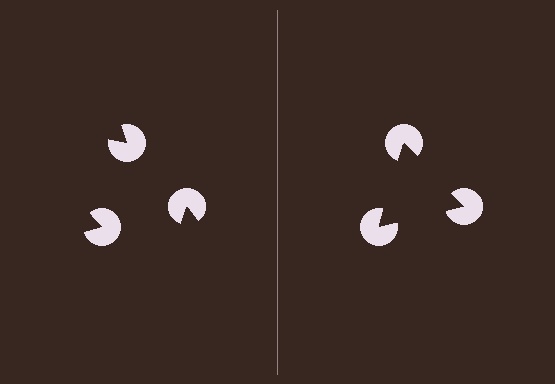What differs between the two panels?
The pac-man discs are positioned identically on both sides; only the wedge orientations differ. On the right they align to a triangle; on the left they are misaligned.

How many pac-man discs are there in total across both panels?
6 — 3 on each side.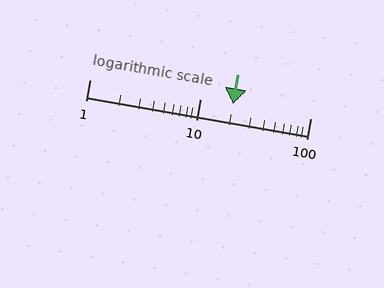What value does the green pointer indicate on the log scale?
The pointer indicates approximately 20.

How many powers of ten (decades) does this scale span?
The scale spans 2 decades, from 1 to 100.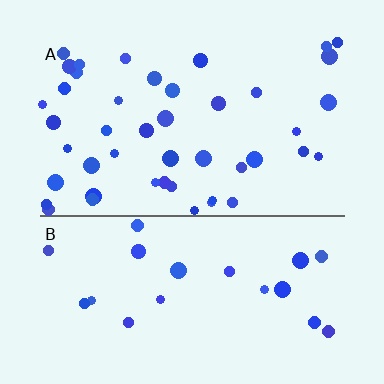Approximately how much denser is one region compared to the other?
Approximately 2.1× — region A over region B.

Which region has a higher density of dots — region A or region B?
A (the top).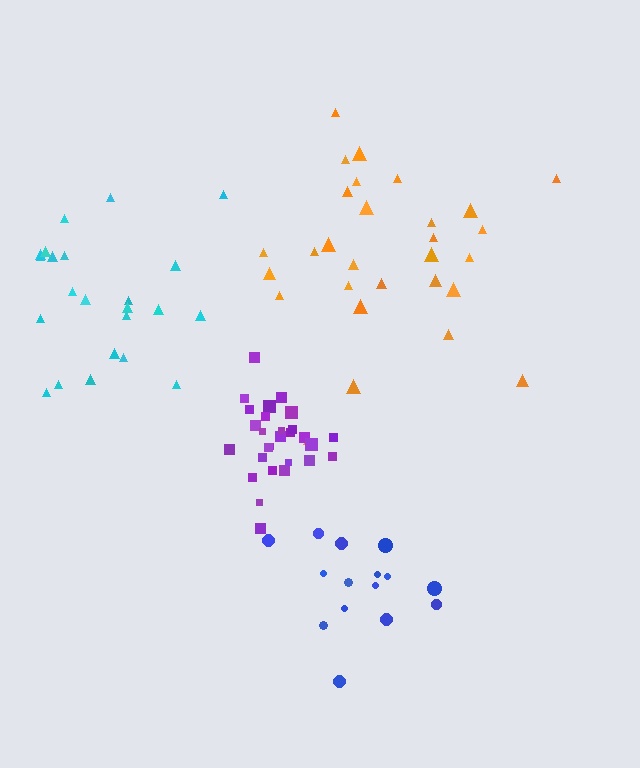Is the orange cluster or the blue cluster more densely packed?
Blue.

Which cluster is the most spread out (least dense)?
Orange.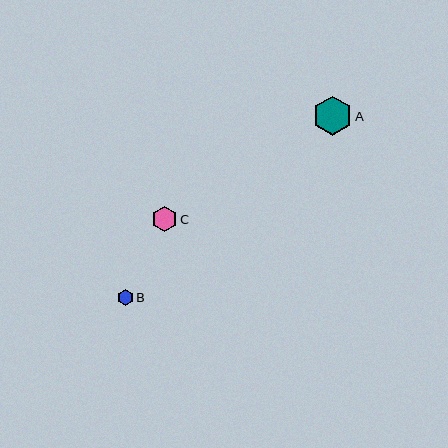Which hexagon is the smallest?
Hexagon B is the smallest with a size of approximately 16 pixels.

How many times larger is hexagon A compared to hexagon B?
Hexagon A is approximately 2.4 times the size of hexagon B.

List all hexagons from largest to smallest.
From largest to smallest: A, C, B.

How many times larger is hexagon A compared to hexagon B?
Hexagon A is approximately 2.4 times the size of hexagon B.